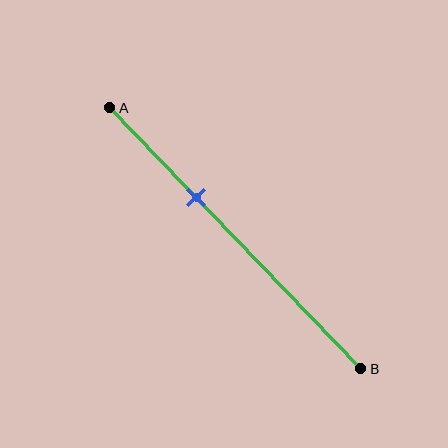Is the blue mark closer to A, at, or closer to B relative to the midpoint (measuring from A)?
The blue mark is closer to point A than the midpoint of segment AB.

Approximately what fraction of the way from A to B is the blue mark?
The blue mark is approximately 35% of the way from A to B.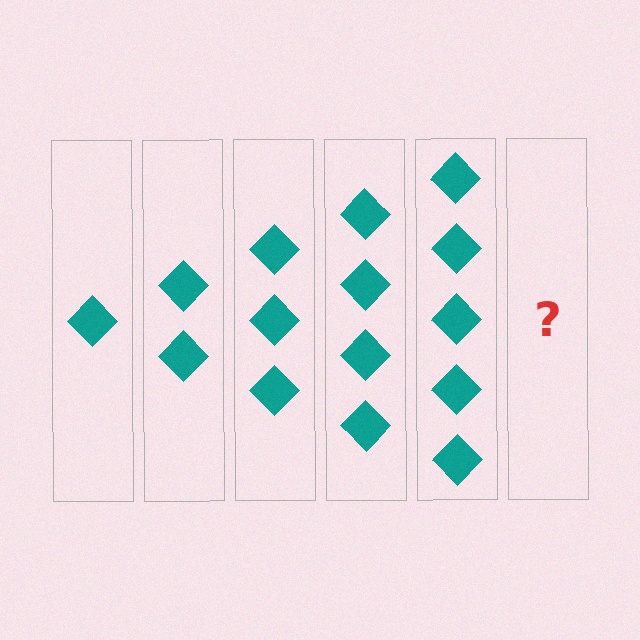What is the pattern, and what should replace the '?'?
The pattern is that each step adds one more diamond. The '?' should be 6 diamonds.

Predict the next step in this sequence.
The next step is 6 diamonds.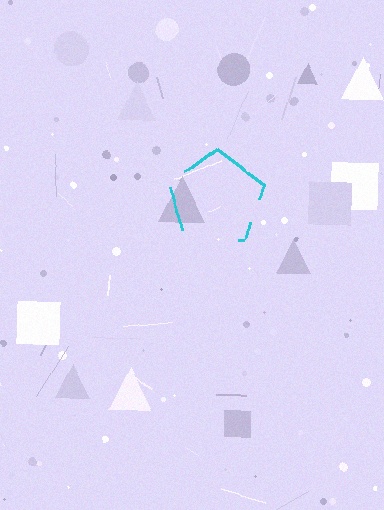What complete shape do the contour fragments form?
The contour fragments form a pentagon.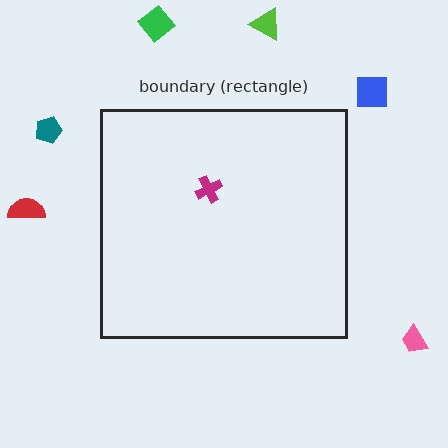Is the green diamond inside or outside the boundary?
Outside.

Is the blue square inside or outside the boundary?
Outside.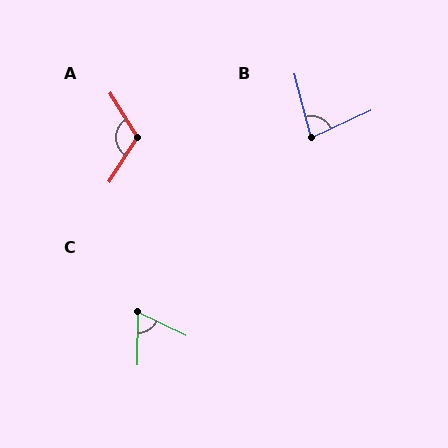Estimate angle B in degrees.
Approximately 80 degrees.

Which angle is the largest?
A, at approximately 116 degrees.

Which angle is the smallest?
C, at approximately 65 degrees.